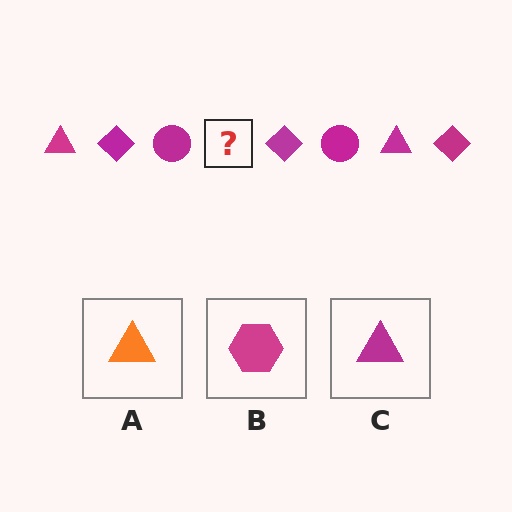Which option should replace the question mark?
Option C.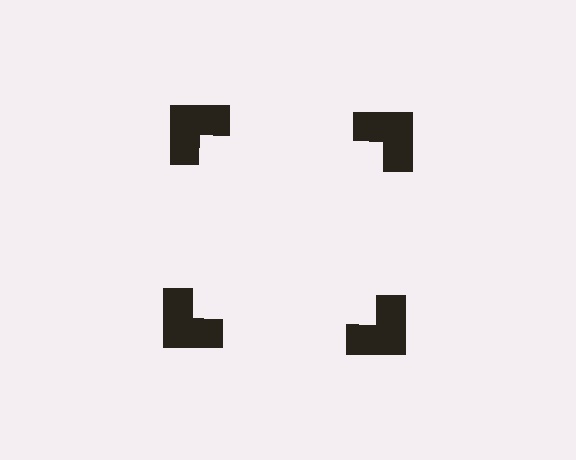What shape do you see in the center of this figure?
An illusory square — its edges are inferred from the aligned wedge cuts in the notched squares, not physically drawn.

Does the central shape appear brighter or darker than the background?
It typically appears slightly brighter than the background, even though no actual brightness change is drawn.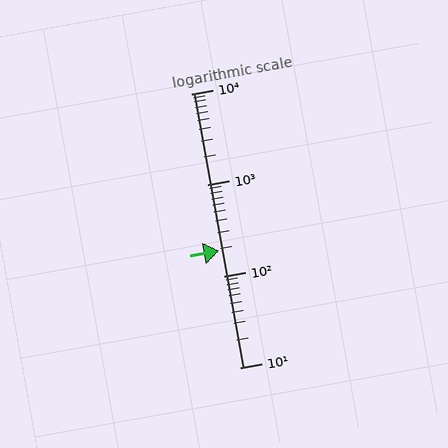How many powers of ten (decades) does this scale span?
The scale spans 3 decades, from 10 to 10000.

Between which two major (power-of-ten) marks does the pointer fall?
The pointer is between 100 and 1000.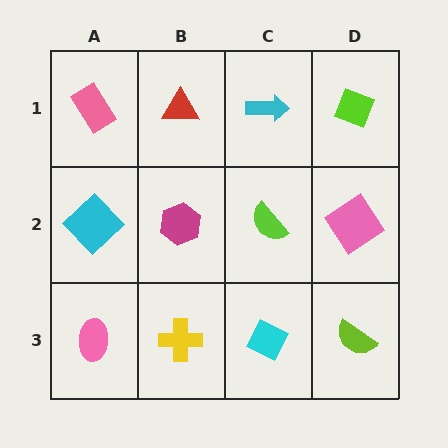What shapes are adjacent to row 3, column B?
A magenta hexagon (row 2, column B), a pink ellipse (row 3, column A), a cyan diamond (row 3, column C).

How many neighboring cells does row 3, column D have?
2.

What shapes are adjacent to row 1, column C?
A lime semicircle (row 2, column C), a red triangle (row 1, column B), a lime diamond (row 1, column D).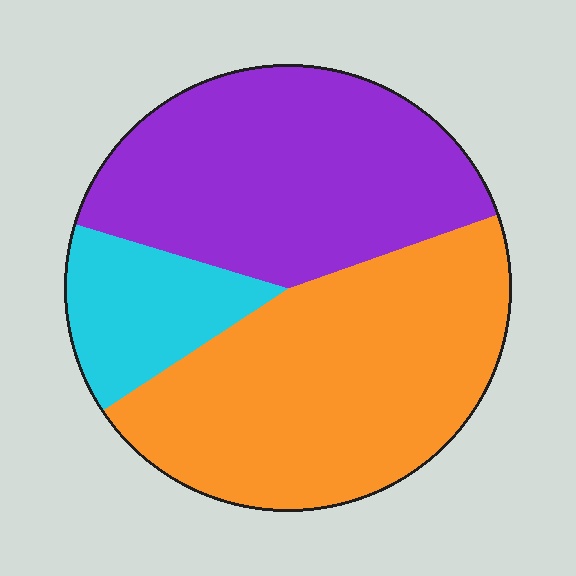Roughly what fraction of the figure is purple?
Purple covers about 40% of the figure.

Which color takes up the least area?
Cyan, at roughly 15%.